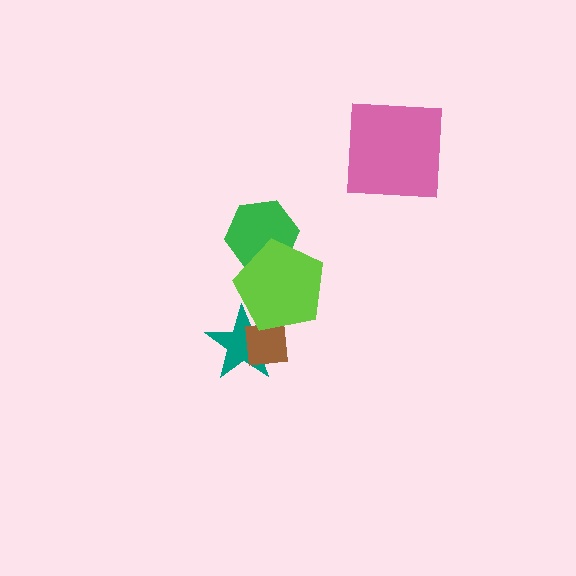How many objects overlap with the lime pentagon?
3 objects overlap with the lime pentagon.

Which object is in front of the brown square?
The lime pentagon is in front of the brown square.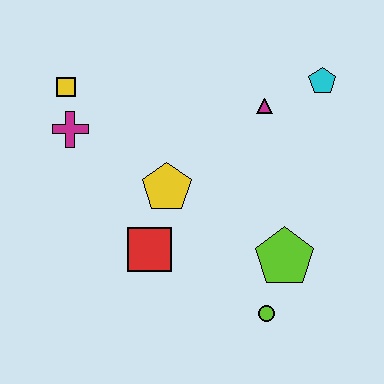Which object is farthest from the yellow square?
The lime circle is farthest from the yellow square.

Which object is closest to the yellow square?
The magenta cross is closest to the yellow square.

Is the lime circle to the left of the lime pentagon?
Yes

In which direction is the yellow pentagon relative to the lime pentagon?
The yellow pentagon is to the left of the lime pentagon.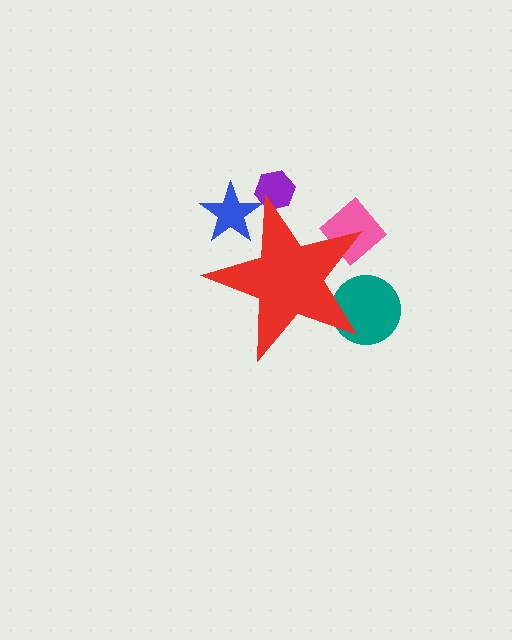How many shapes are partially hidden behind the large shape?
4 shapes are partially hidden.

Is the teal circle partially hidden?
Yes, the teal circle is partially hidden behind the red star.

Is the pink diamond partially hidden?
Yes, the pink diamond is partially hidden behind the red star.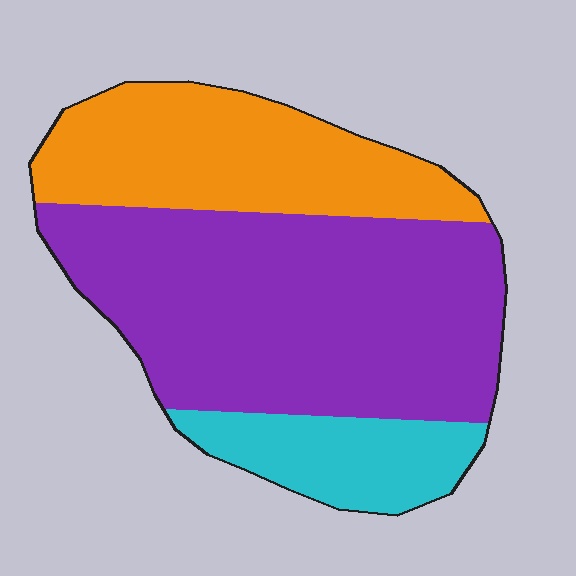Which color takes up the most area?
Purple, at roughly 55%.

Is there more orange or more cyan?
Orange.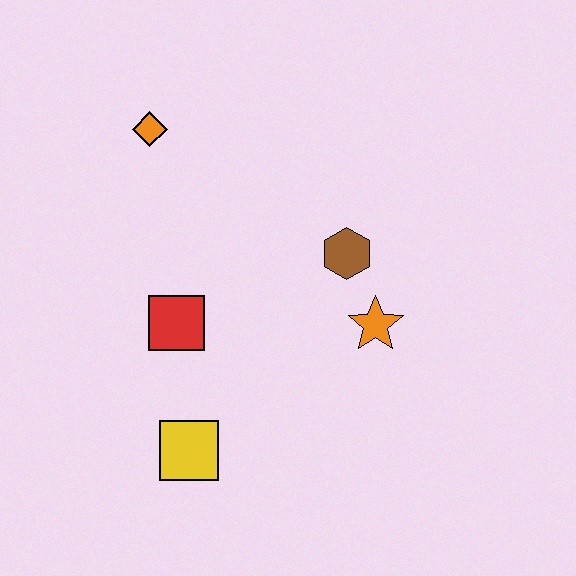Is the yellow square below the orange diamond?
Yes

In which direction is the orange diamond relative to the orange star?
The orange diamond is to the left of the orange star.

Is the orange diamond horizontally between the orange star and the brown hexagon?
No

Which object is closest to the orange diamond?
The red square is closest to the orange diamond.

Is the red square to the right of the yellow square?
No